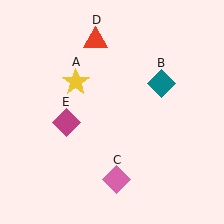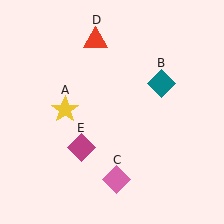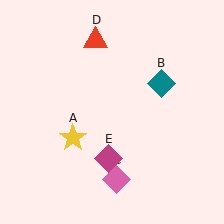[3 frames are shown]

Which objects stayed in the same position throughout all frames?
Teal diamond (object B) and pink diamond (object C) and red triangle (object D) remained stationary.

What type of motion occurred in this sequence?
The yellow star (object A), magenta diamond (object E) rotated counterclockwise around the center of the scene.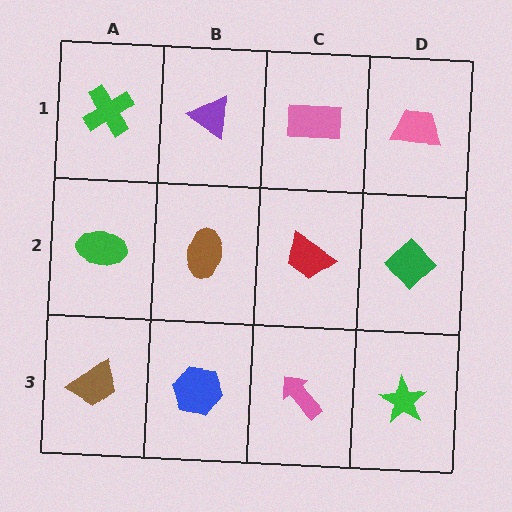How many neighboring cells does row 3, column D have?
2.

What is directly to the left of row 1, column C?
A purple triangle.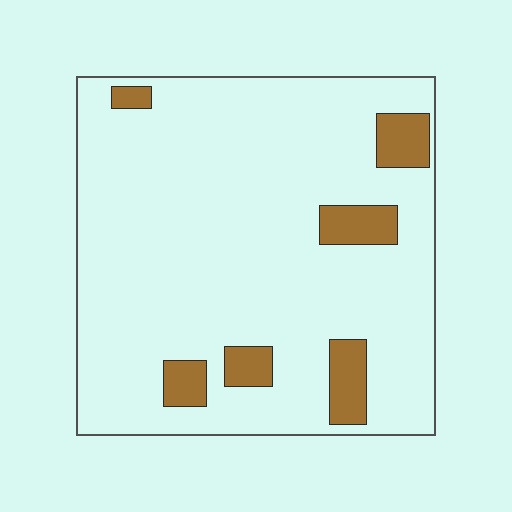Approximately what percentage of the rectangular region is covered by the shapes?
Approximately 10%.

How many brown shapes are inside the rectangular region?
6.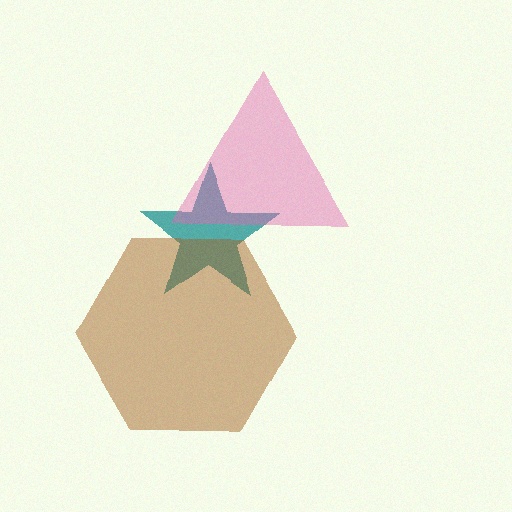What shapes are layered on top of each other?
The layered shapes are: a teal star, a pink triangle, a brown hexagon.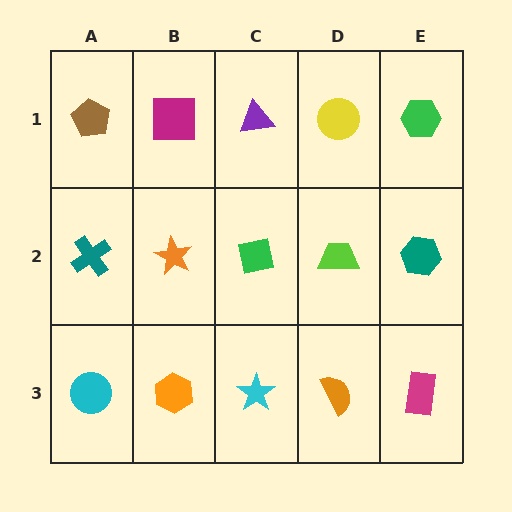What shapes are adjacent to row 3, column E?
A teal hexagon (row 2, column E), an orange semicircle (row 3, column D).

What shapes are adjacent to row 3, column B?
An orange star (row 2, column B), a cyan circle (row 3, column A), a cyan star (row 3, column C).